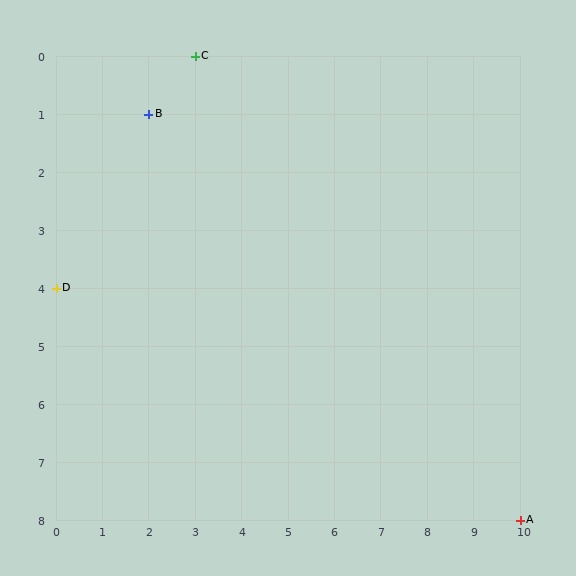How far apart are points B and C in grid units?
Points B and C are 1 column and 1 row apart (about 1.4 grid units diagonally).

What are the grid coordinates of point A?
Point A is at grid coordinates (10, 8).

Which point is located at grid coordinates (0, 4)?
Point D is at (0, 4).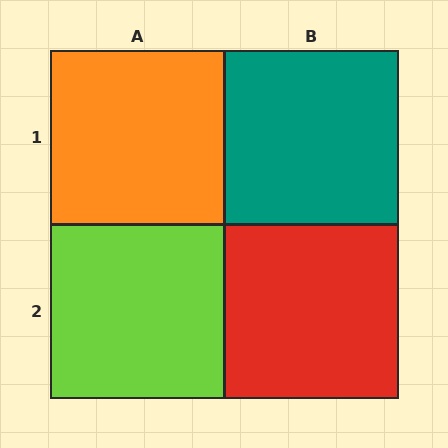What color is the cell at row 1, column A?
Orange.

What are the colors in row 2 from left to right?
Lime, red.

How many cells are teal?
1 cell is teal.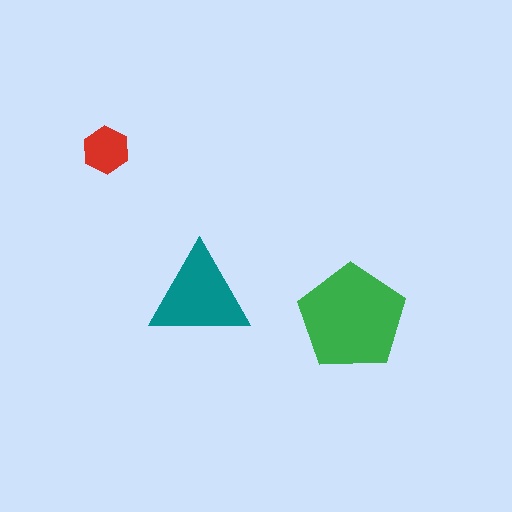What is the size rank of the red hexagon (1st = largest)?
3rd.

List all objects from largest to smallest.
The green pentagon, the teal triangle, the red hexagon.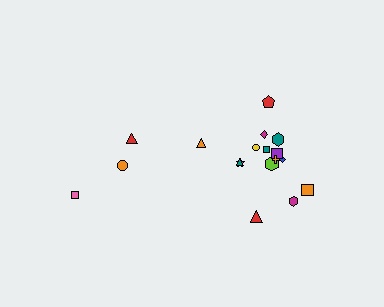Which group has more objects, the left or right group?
The right group.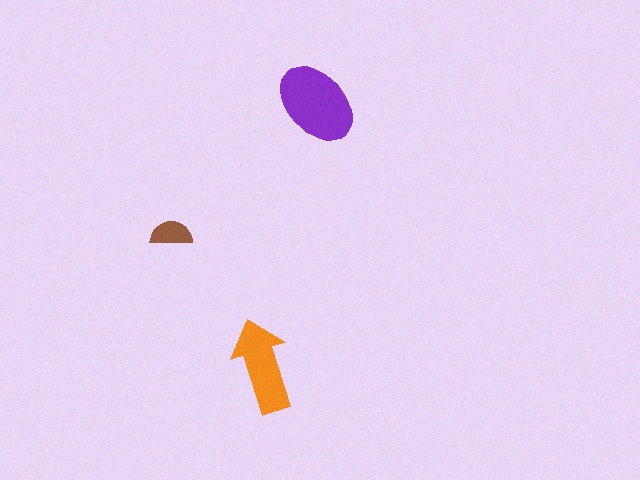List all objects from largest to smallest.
The purple ellipse, the orange arrow, the brown semicircle.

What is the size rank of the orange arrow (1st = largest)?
2nd.